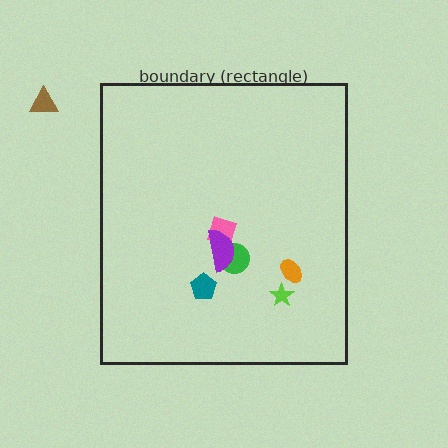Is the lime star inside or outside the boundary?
Inside.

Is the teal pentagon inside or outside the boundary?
Inside.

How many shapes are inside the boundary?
6 inside, 1 outside.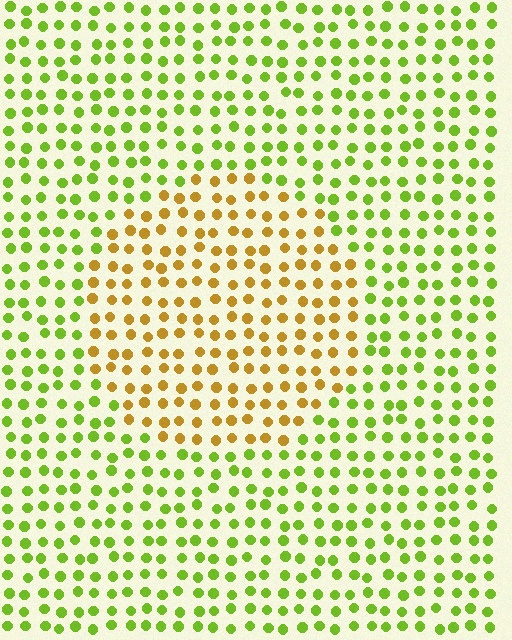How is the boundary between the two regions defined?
The boundary is defined purely by a slight shift in hue (about 49 degrees). Spacing, size, and orientation are identical on both sides.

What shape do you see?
I see a circle.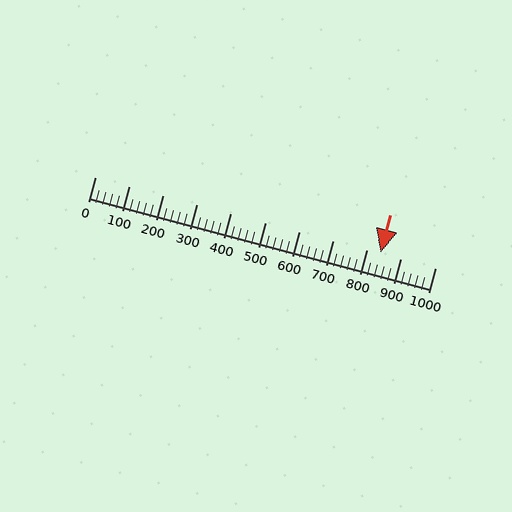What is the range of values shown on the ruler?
The ruler shows values from 0 to 1000.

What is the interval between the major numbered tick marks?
The major tick marks are spaced 100 units apart.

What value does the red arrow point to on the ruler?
The red arrow points to approximately 840.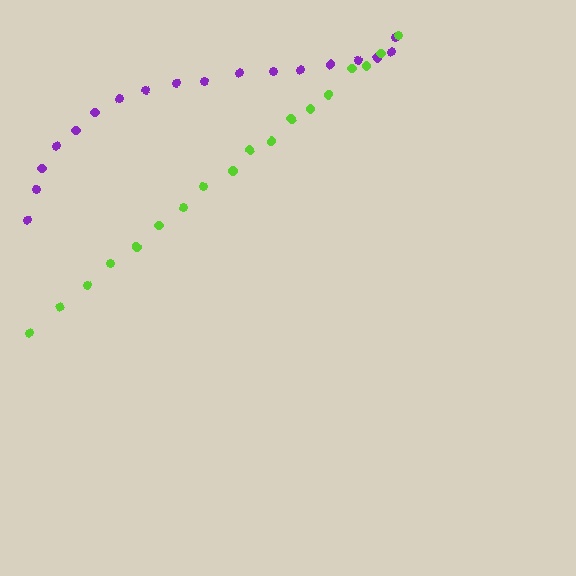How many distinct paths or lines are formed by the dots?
There are 2 distinct paths.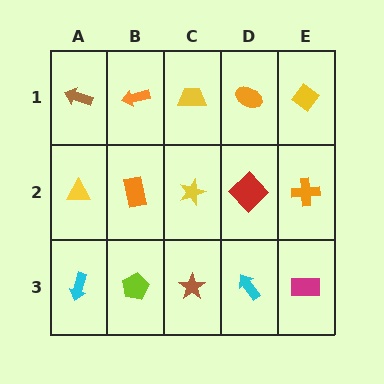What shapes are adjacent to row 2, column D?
An orange ellipse (row 1, column D), a cyan arrow (row 3, column D), a yellow star (row 2, column C), an orange cross (row 2, column E).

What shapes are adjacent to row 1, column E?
An orange cross (row 2, column E), an orange ellipse (row 1, column D).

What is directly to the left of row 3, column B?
A cyan arrow.